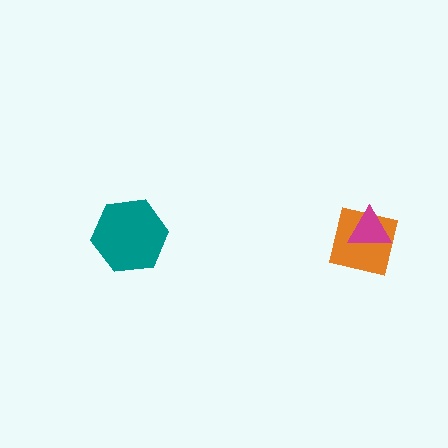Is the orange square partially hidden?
Yes, it is partially covered by another shape.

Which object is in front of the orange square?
The magenta triangle is in front of the orange square.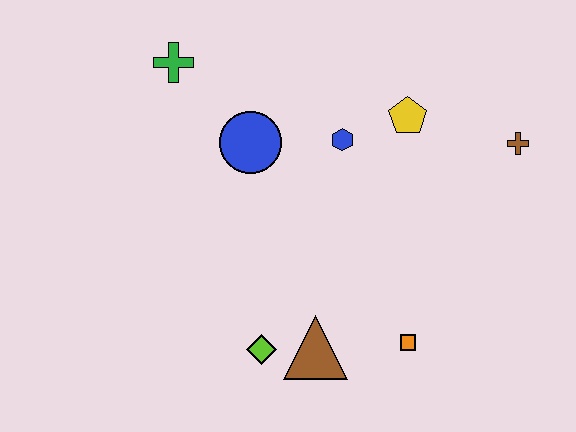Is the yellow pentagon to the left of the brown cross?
Yes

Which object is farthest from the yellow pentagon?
The lime diamond is farthest from the yellow pentagon.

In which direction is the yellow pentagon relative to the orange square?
The yellow pentagon is above the orange square.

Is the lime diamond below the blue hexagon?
Yes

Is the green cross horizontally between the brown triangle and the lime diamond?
No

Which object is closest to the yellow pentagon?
The blue hexagon is closest to the yellow pentagon.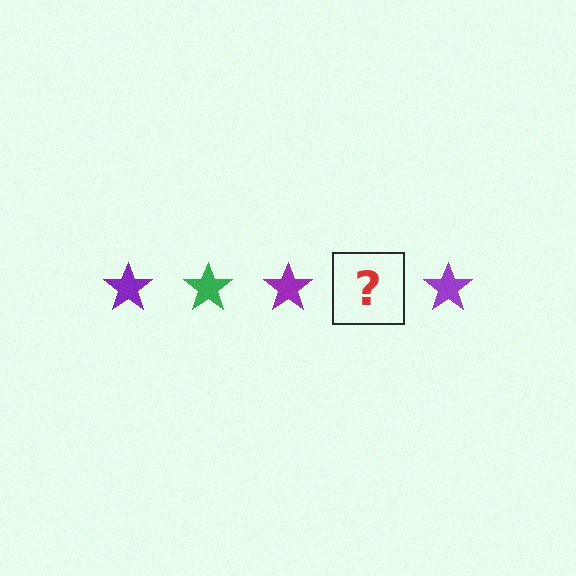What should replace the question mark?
The question mark should be replaced with a green star.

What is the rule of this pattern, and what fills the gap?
The rule is that the pattern cycles through purple, green stars. The gap should be filled with a green star.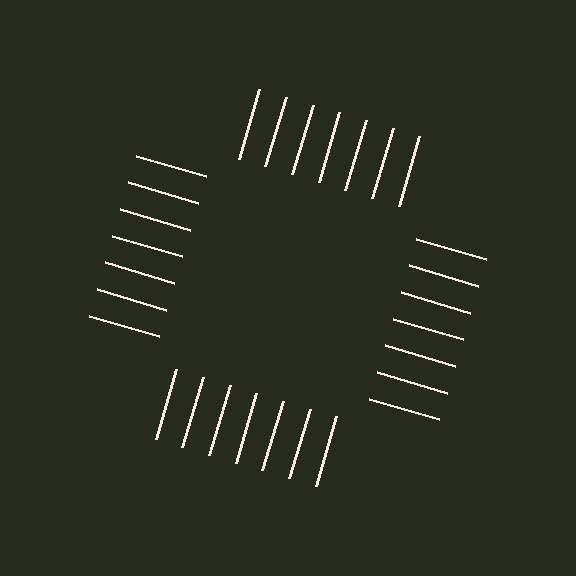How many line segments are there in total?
28 — 7 along each of the 4 edges.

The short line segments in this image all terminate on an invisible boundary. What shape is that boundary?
An illusory square — the line segments terminate on its edges but no continuous stroke is drawn.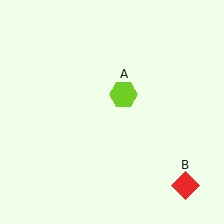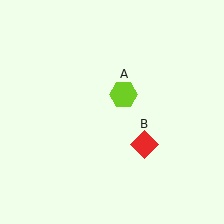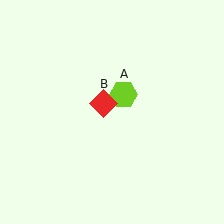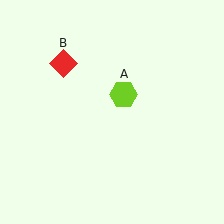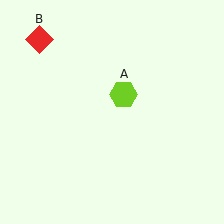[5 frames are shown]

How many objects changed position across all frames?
1 object changed position: red diamond (object B).